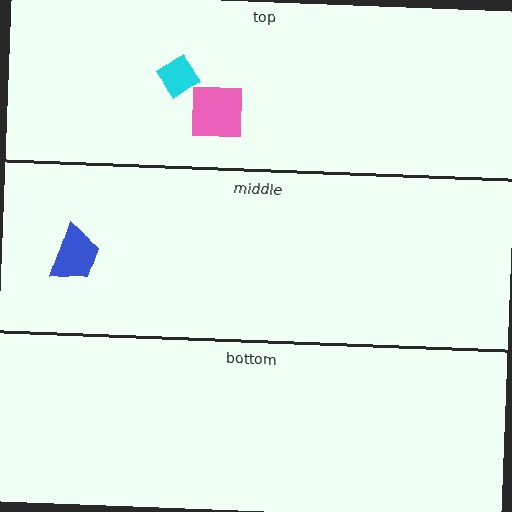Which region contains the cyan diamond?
The top region.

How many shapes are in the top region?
2.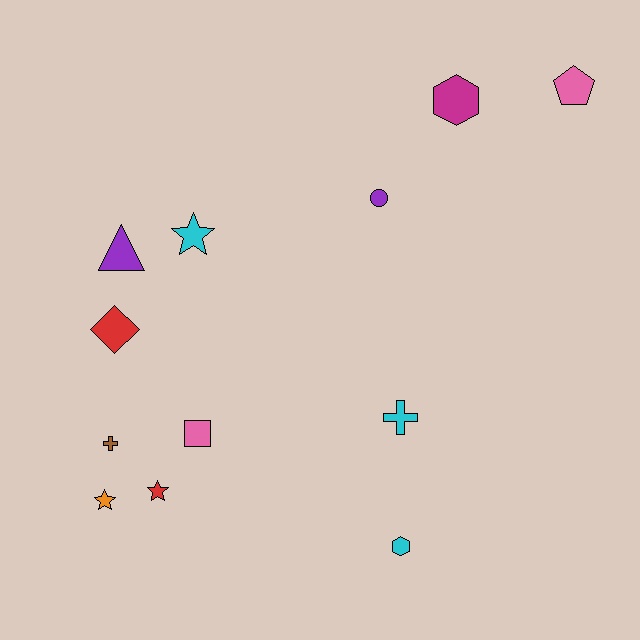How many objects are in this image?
There are 12 objects.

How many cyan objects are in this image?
There are 3 cyan objects.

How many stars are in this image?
There are 3 stars.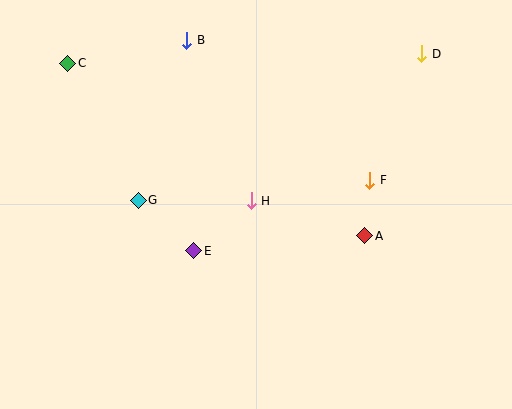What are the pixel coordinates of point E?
Point E is at (194, 251).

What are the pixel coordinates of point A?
Point A is at (365, 236).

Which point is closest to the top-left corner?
Point C is closest to the top-left corner.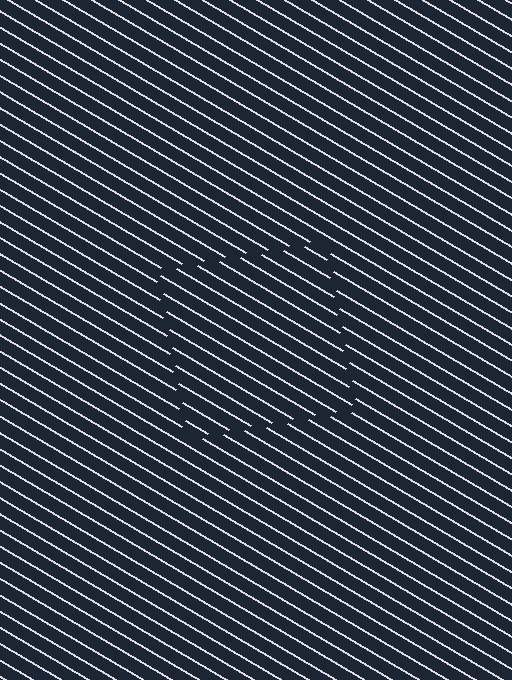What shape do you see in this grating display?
An illusory square. The interior of the shape contains the same grating, shifted by half a period — the contour is defined by the phase discontinuity where line-ends from the inner and outer gratings abut.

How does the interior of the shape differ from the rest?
The interior of the shape contains the same grating, shifted by half a period — the contour is defined by the phase discontinuity where line-ends from the inner and outer gratings abut.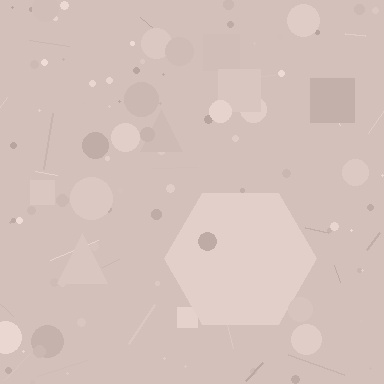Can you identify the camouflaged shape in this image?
The camouflaged shape is a hexagon.